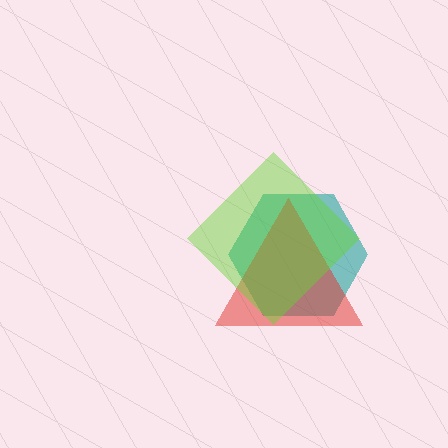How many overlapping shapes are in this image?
There are 3 overlapping shapes in the image.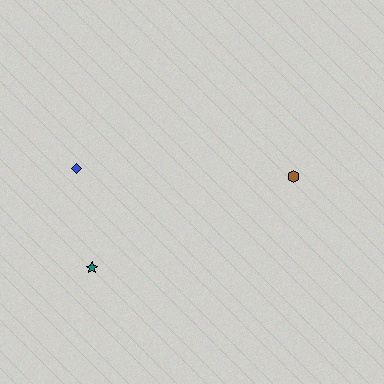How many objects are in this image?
There are 3 objects.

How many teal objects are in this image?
There is 1 teal object.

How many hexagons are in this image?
There is 1 hexagon.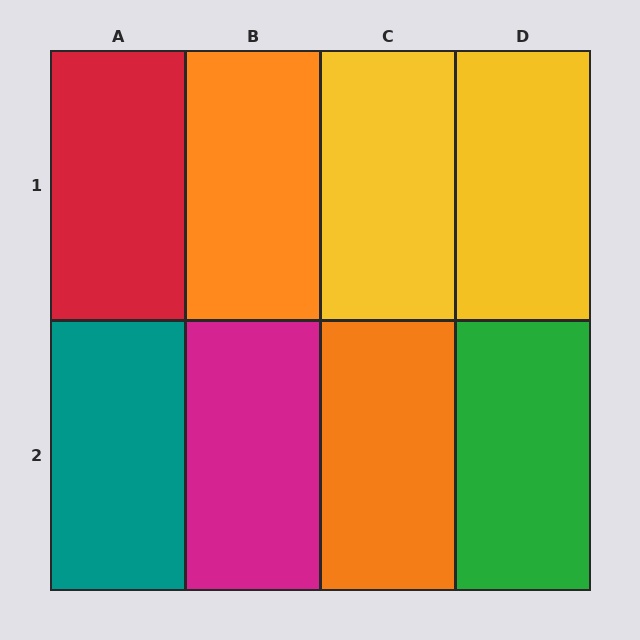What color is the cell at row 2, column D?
Green.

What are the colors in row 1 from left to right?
Red, orange, yellow, yellow.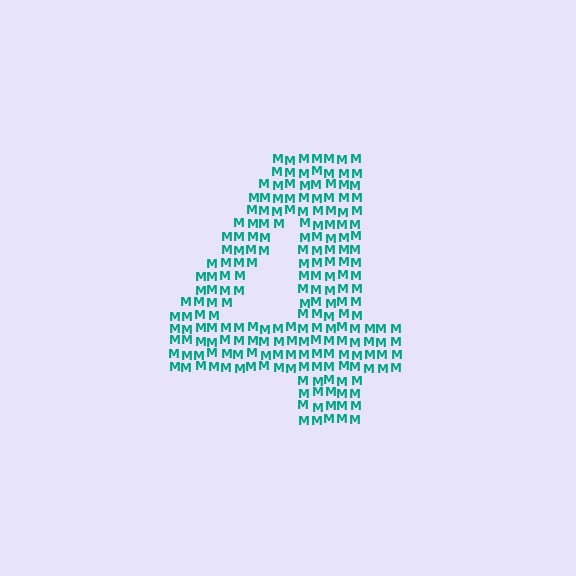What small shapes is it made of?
It is made of small letter M's.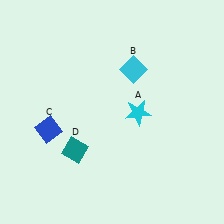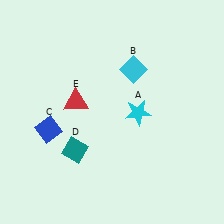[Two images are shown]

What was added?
A red triangle (E) was added in Image 2.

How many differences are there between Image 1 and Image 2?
There is 1 difference between the two images.